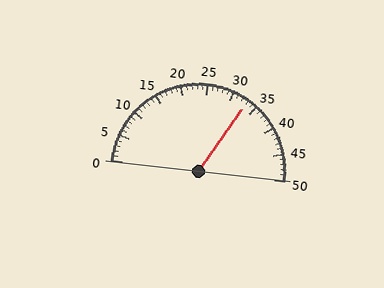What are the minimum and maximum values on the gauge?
The gauge ranges from 0 to 50.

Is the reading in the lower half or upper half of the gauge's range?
The reading is in the upper half of the range (0 to 50).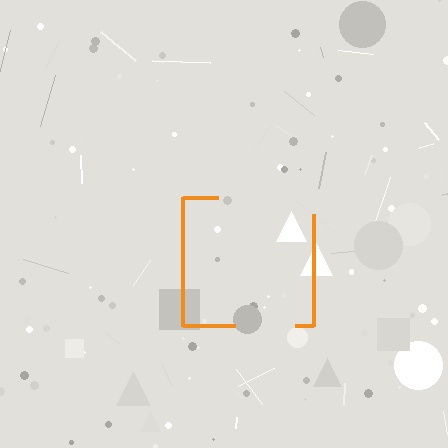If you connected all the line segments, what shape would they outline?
They would outline a square.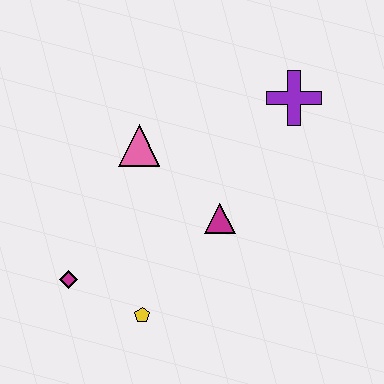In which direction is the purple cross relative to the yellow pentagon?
The purple cross is above the yellow pentagon.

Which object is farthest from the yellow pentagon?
The purple cross is farthest from the yellow pentagon.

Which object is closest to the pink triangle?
The magenta triangle is closest to the pink triangle.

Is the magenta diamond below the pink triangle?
Yes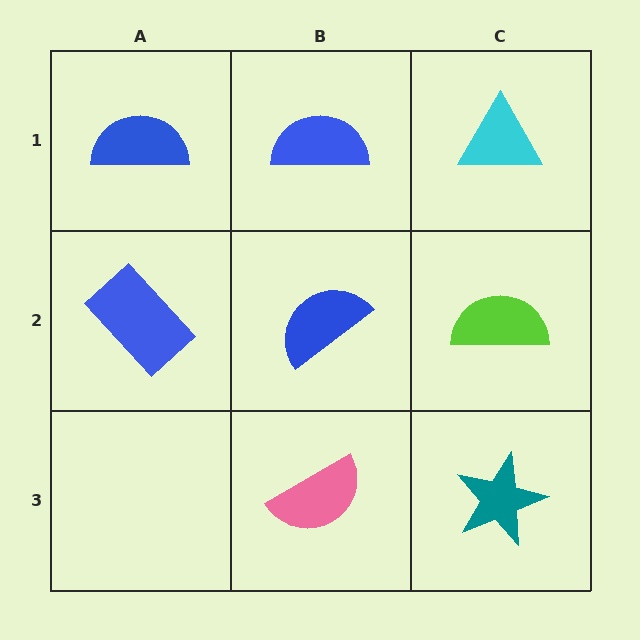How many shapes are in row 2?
3 shapes.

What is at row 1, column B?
A blue semicircle.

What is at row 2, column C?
A lime semicircle.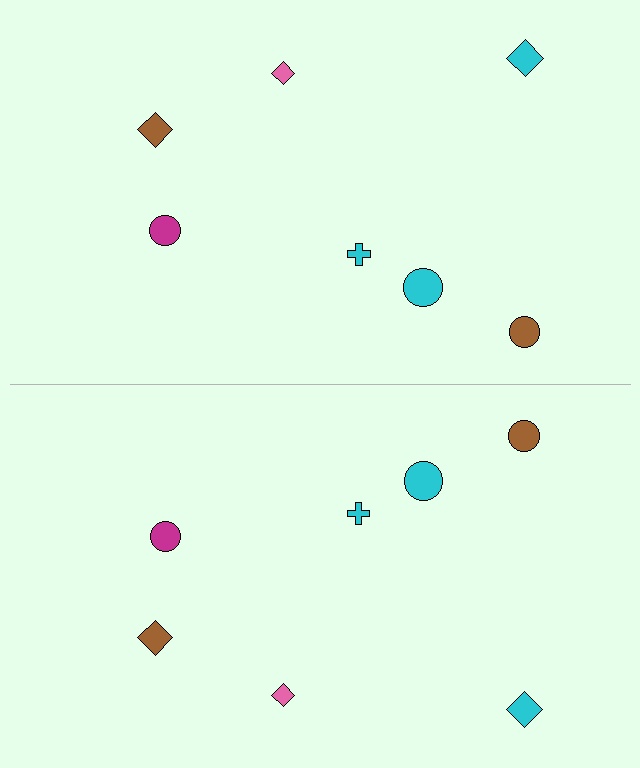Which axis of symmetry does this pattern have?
The pattern has a horizontal axis of symmetry running through the center of the image.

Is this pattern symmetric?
Yes, this pattern has bilateral (reflection) symmetry.